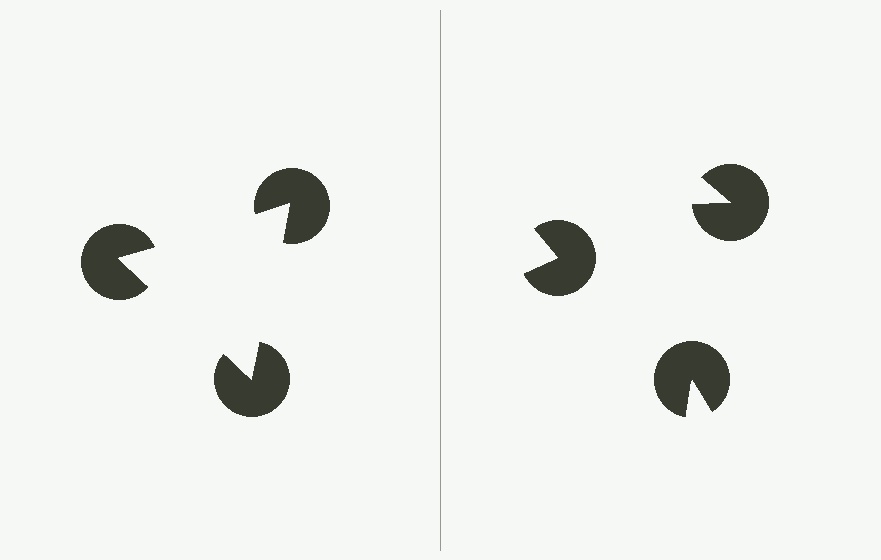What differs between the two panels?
The pac-man discs are positioned identically on both sides; only the wedge orientations differ. On the left they align to a triangle; on the right they are misaligned.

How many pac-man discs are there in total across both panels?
6 — 3 on each side.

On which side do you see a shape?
An illusory triangle appears on the left side. On the right side the wedge cuts are rotated, so no coherent shape forms.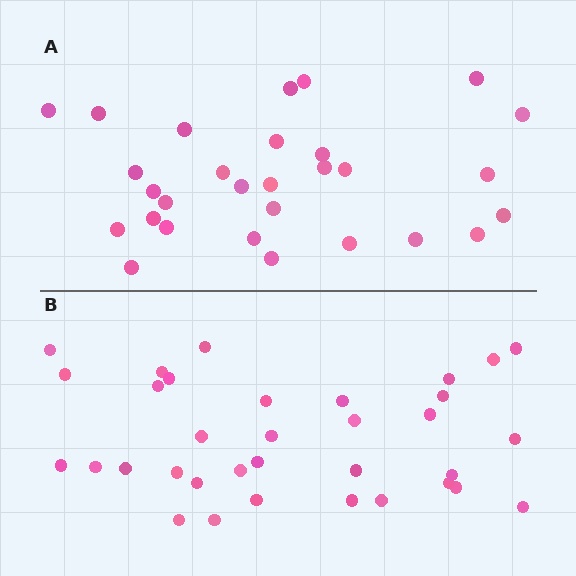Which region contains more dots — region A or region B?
Region B (the bottom region) has more dots.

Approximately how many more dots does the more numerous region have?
Region B has about 5 more dots than region A.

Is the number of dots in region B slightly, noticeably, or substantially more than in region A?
Region B has only slightly more — the two regions are fairly close. The ratio is roughly 1.2 to 1.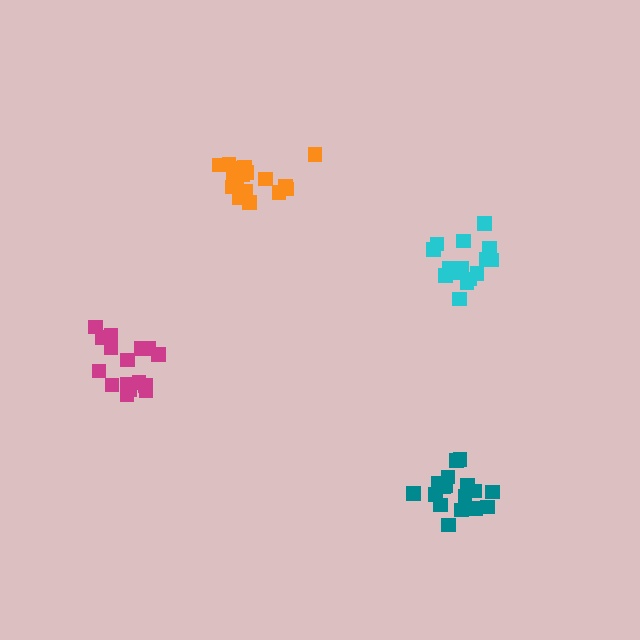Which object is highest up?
The orange cluster is topmost.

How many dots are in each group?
Group 1: 17 dots, Group 2: 15 dots, Group 3: 17 dots, Group 4: 16 dots (65 total).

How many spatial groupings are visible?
There are 4 spatial groupings.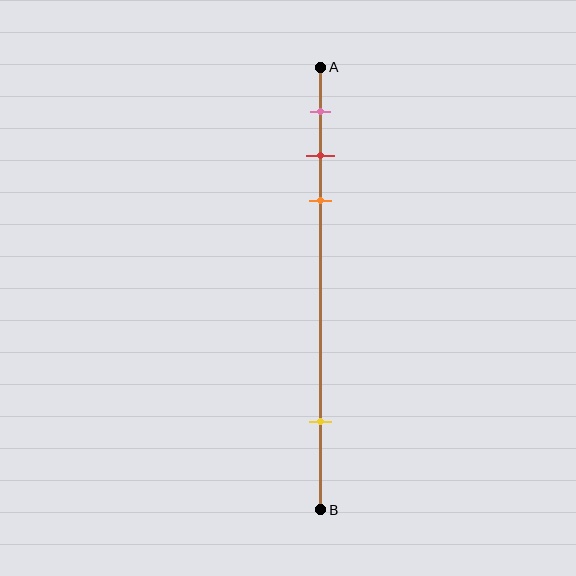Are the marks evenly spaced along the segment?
No, the marks are not evenly spaced.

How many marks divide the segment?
There are 4 marks dividing the segment.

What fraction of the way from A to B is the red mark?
The red mark is approximately 20% (0.2) of the way from A to B.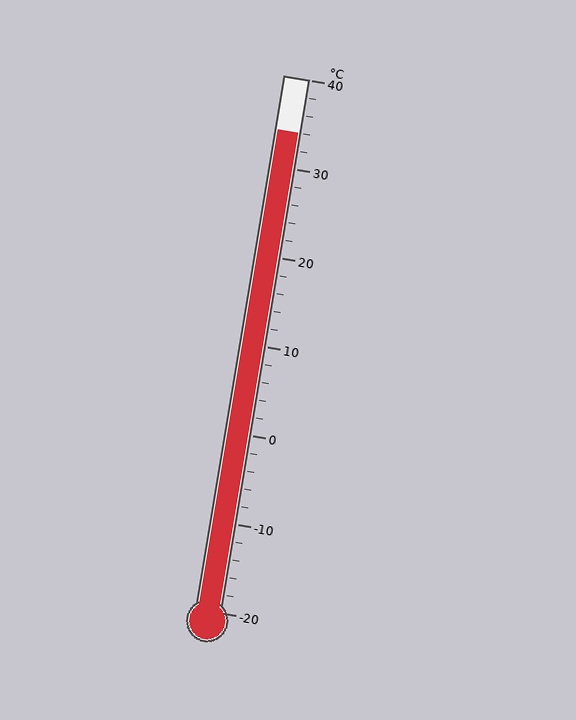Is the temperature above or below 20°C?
The temperature is above 20°C.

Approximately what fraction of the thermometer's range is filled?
The thermometer is filled to approximately 90% of its range.